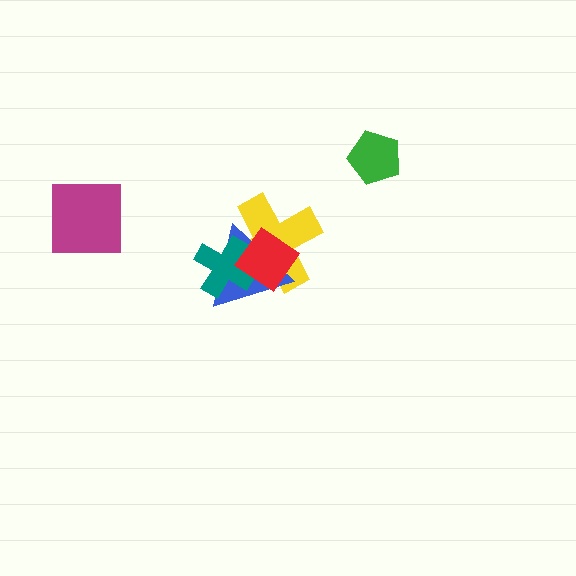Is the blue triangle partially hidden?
Yes, it is partially covered by another shape.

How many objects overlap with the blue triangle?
3 objects overlap with the blue triangle.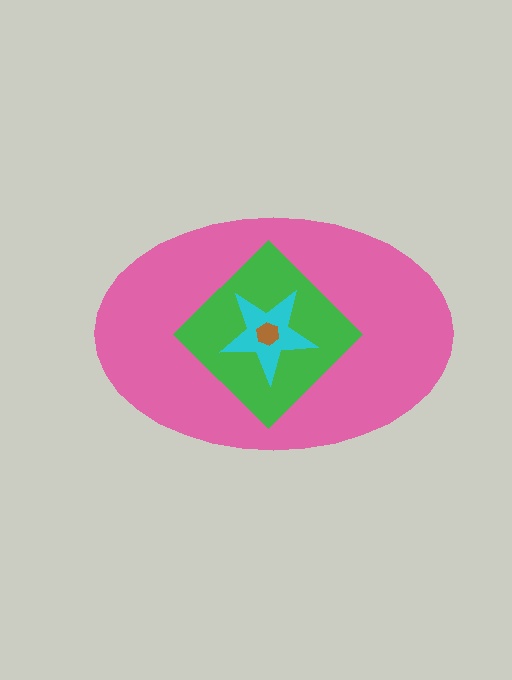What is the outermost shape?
The pink ellipse.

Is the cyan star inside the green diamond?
Yes.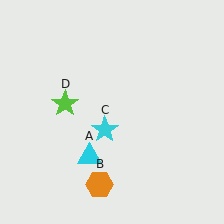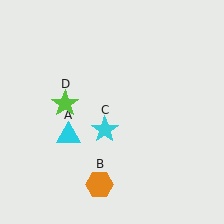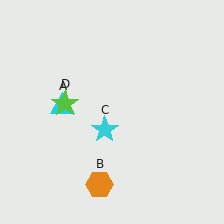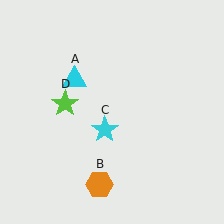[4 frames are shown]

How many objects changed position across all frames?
1 object changed position: cyan triangle (object A).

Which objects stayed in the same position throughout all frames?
Orange hexagon (object B) and cyan star (object C) and lime star (object D) remained stationary.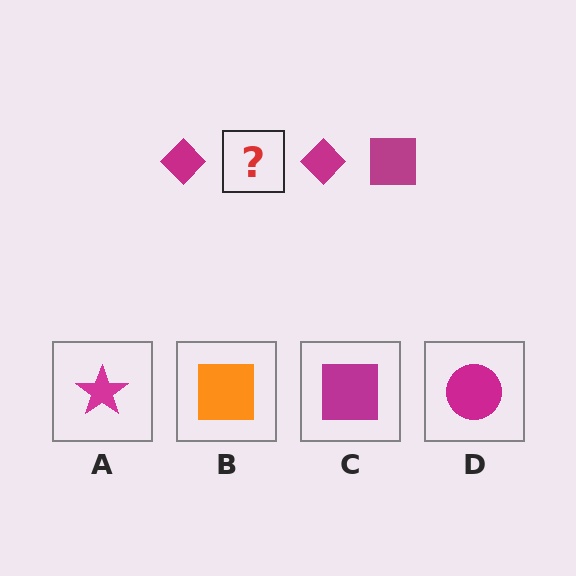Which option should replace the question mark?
Option C.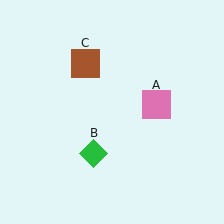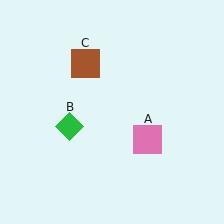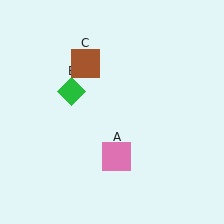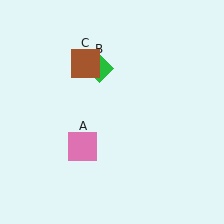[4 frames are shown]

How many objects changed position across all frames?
2 objects changed position: pink square (object A), green diamond (object B).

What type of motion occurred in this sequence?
The pink square (object A), green diamond (object B) rotated clockwise around the center of the scene.